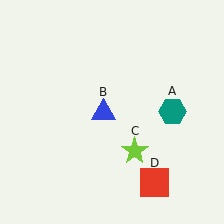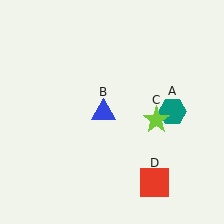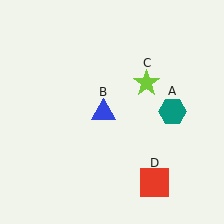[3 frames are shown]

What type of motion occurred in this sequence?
The lime star (object C) rotated counterclockwise around the center of the scene.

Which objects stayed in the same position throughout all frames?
Teal hexagon (object A) and blue triangle (object B) and red square (object D) remained stationary.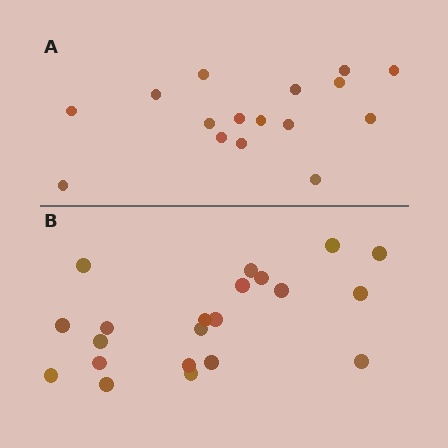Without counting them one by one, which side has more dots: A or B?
Region B (the bottom region) has more dots.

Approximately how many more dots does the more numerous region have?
Region B has about 5 more dots than region A.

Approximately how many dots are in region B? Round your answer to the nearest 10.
About 20 dots. (The exact count is 21, which rounds to 20.)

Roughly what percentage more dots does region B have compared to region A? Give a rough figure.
About 30% more.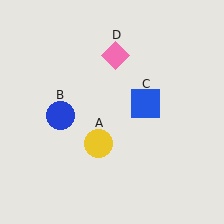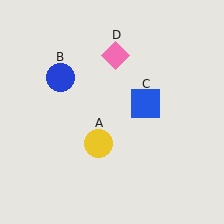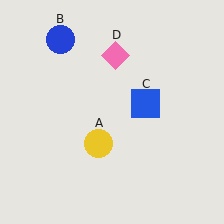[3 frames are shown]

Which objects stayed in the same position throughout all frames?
Yellow circle (object A) and blue square (object C) and pink diamond (object D) remained stationary.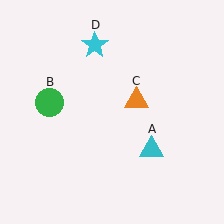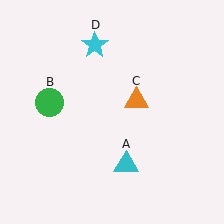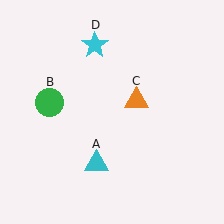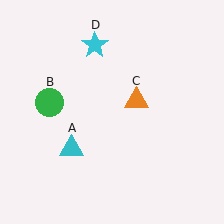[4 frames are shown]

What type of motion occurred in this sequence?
The cyan triangle (object A) rotated clockwise around the center of the scene.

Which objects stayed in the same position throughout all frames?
Green circle (object B) and orange triangle (object C) and cyan star (object D) remained stationary.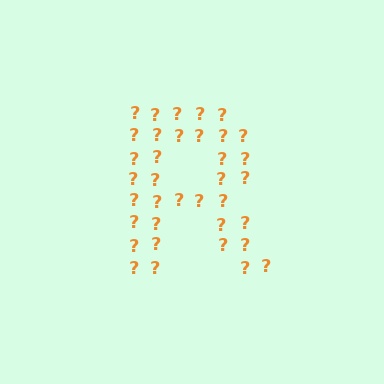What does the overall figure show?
The overall figure shows the letter R.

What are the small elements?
The small elements are question marks.